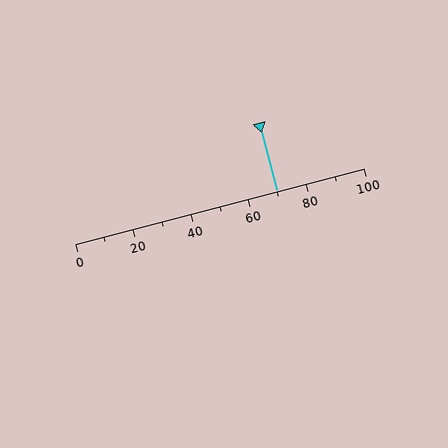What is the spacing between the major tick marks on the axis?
The major ticks are spaced 20 apart.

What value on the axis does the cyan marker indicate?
The marker indicates approximately 70.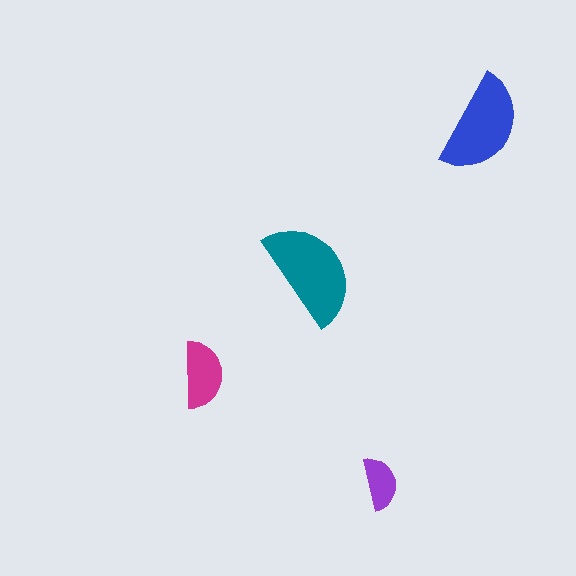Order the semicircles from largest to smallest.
the teal one, the blue one, the magenta one, the purple one.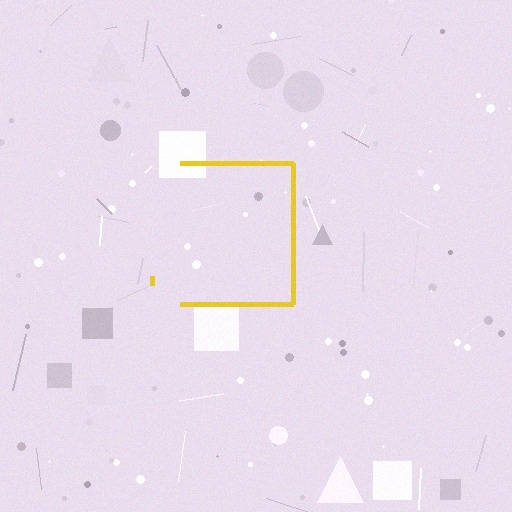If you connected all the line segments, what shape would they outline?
They would outline a square.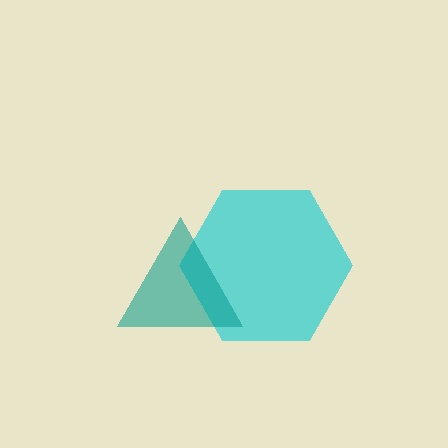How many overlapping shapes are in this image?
There are 2 overlapping shapes in the image.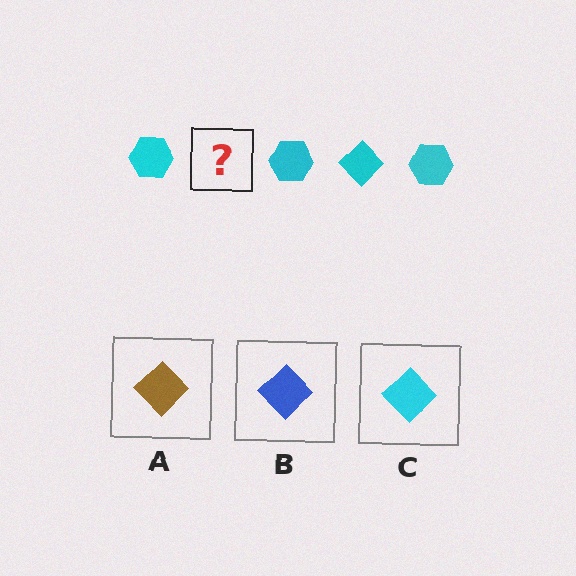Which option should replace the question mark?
Option C.